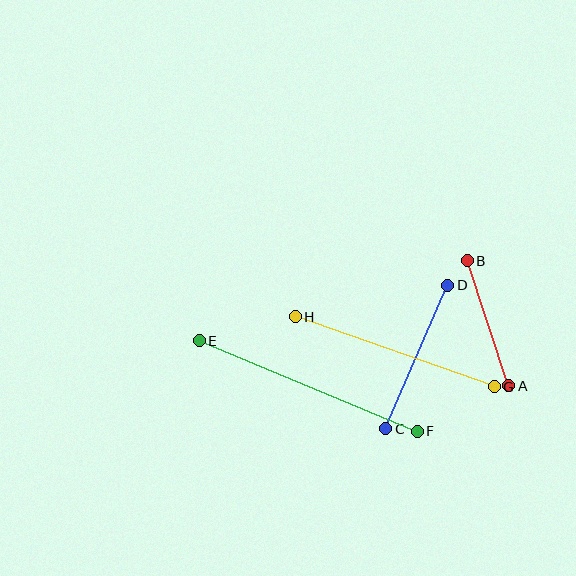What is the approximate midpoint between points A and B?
The midpoint is at approximately (488, 323) pixels.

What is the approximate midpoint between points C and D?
The midpoint is at approximately (417, 357) pixels.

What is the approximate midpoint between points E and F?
The midpoint is at approximately (308, 386) pixels.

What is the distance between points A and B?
The distance is approximately 132 pixels.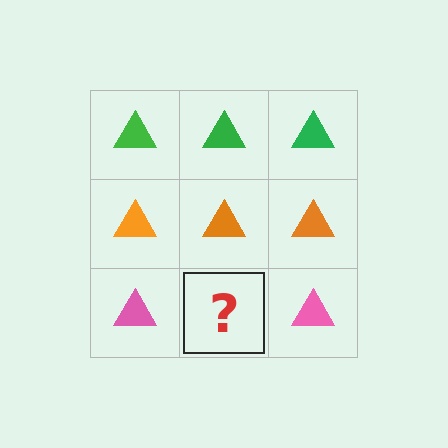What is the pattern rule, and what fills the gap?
The rule is that each row has a consistent color. The gap should be filled with a pink triangle.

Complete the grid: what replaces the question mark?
The question mark should be replaced with a pink triangle.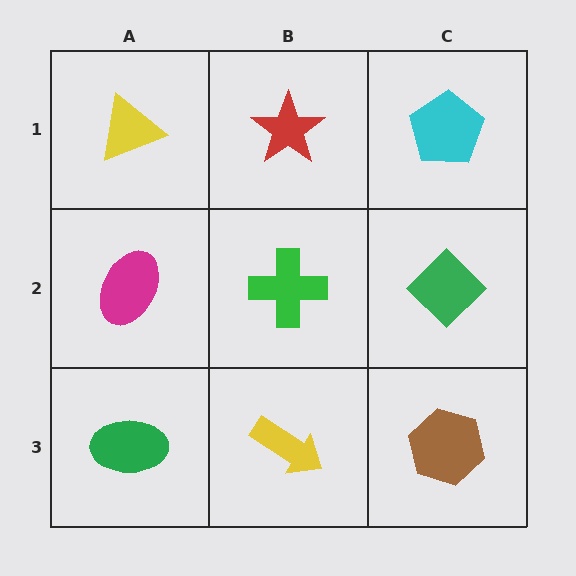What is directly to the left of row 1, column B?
A yellow triangle.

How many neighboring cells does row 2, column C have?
3.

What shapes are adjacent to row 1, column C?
A green diamond (row 2, column C), a red star (row 1, column B).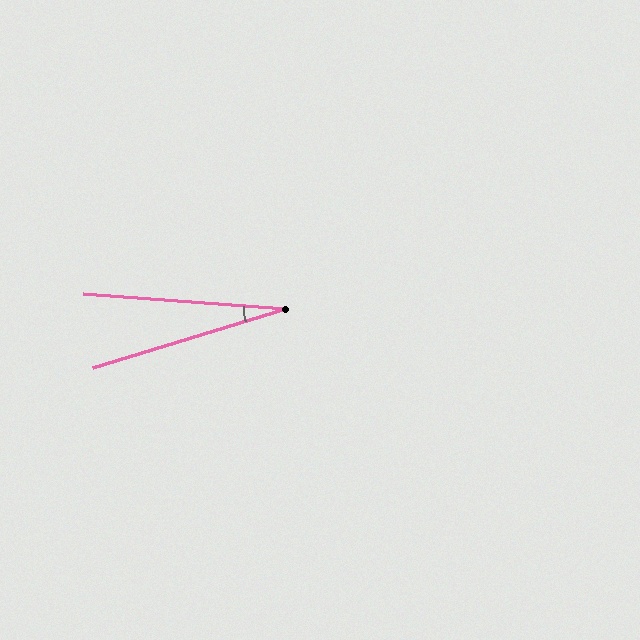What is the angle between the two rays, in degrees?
Approximately 21 degrees.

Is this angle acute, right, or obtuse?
It is acute.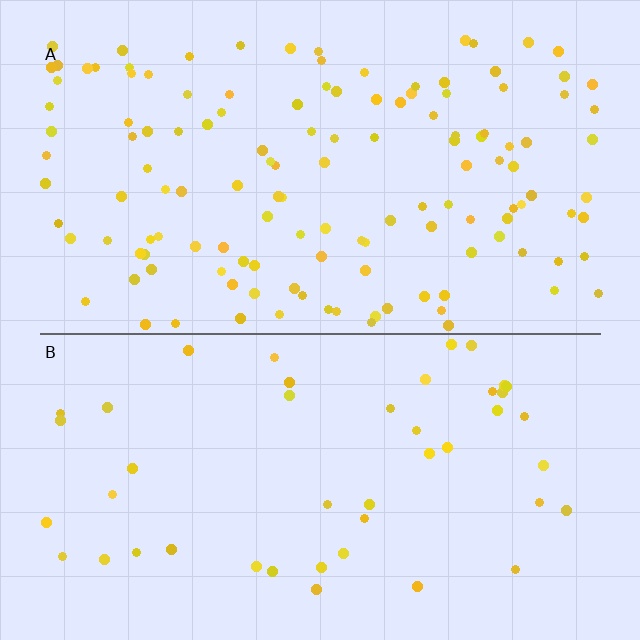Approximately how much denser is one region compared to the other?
Approximately 2.9× — region A over region B.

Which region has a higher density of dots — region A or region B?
A (the top).